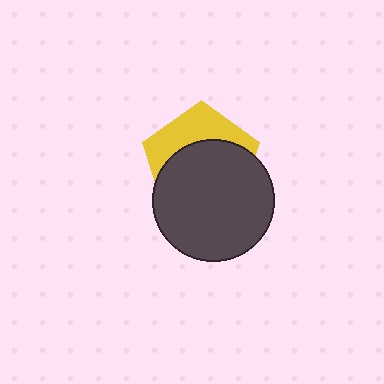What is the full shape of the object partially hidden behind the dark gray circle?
The partially hidden object is a yellow pentagon.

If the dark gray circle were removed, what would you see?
You would see the complete yellow pentagon.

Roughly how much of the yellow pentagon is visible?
A small part of it is visible (roughly 37%).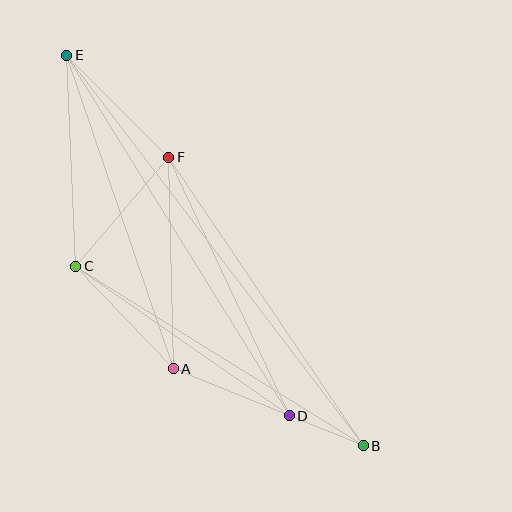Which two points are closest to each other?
Points B and D are closest to each other.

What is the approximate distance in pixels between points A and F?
The distance between A and F is approximately 211 pixels.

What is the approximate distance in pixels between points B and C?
The distance between B and C is approximately 339 pixels.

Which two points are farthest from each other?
Points B and E are farthest from each other.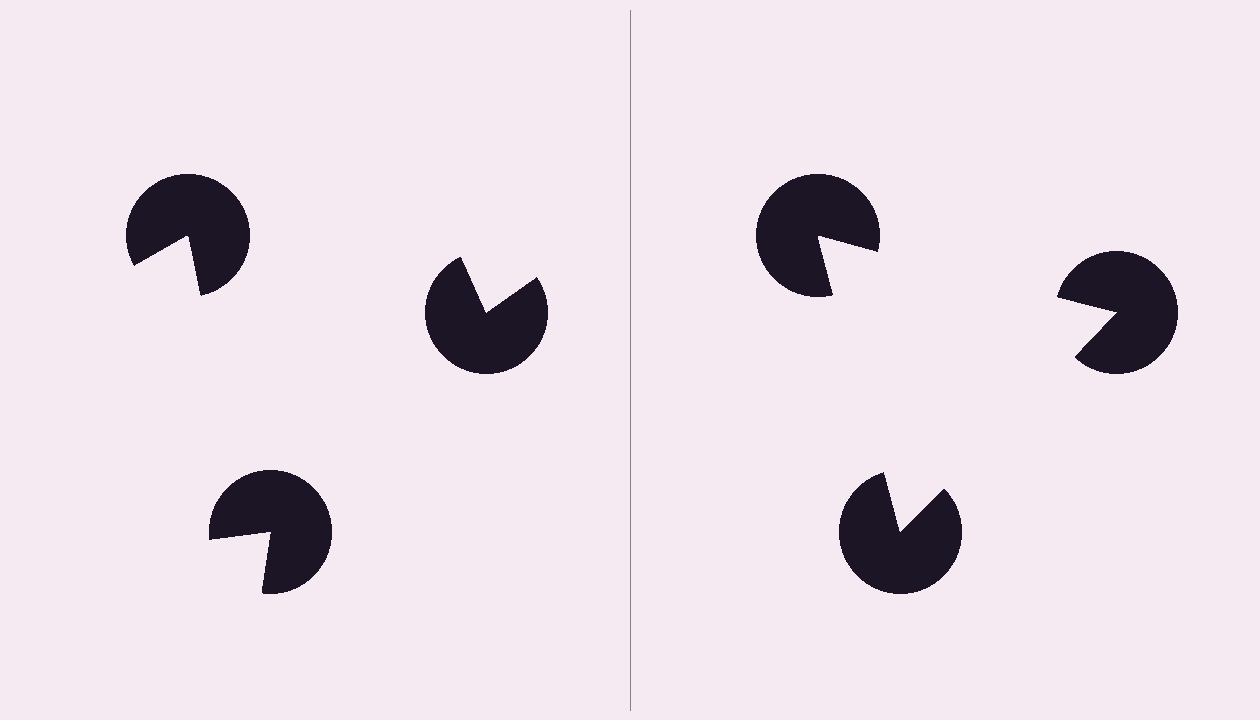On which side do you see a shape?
An illusory triangle appears on the right side. On the left side the wedge cuts are rotated, so no coherent shape forms.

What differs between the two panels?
The pac-man discs are positioned identically on both sides; only the wedge orientations differ. On the right they align to a triangle; on the left they are misaligned.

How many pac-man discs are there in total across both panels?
6 — 3 on each side.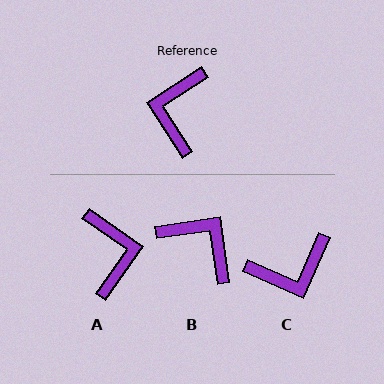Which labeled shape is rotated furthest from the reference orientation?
A, about 158 degrees away.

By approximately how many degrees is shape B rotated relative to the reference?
Approximately 115 degrees clockwise.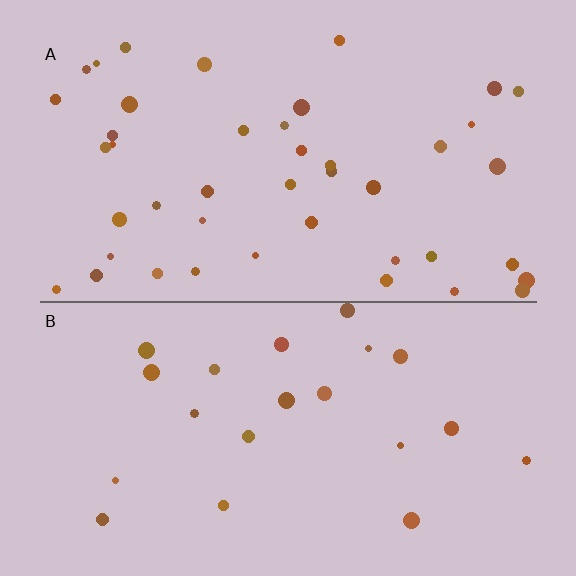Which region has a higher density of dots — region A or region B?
A (the top).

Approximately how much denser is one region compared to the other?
Approximately 2.0× — region A over region B.